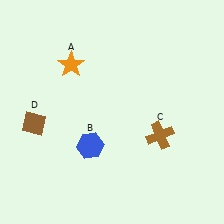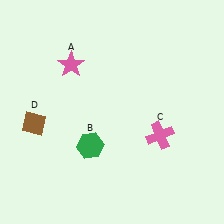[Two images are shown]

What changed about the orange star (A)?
In Image 1, A is orange. In Image 2, it changed to pink.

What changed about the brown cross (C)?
In Image 1, C is brown. In Image 2, it changed to pink.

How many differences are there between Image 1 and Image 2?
There are 3 differences between the two images.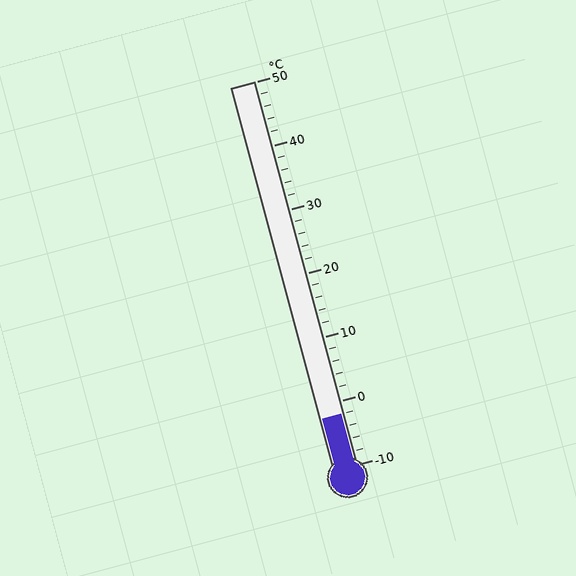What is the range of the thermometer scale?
The thermometer scale ranges from -10°C to 50°C.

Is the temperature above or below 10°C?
The temperature is below 10°C.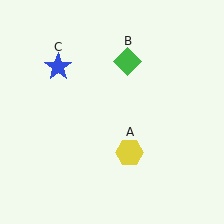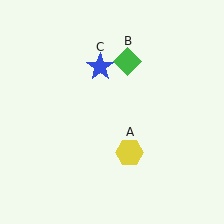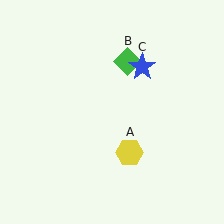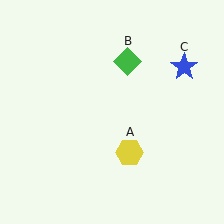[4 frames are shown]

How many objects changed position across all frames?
1 object changed position: blue star (object C).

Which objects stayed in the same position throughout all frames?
Yellow hexagon (object A) and green diamond (object B) remained stationary.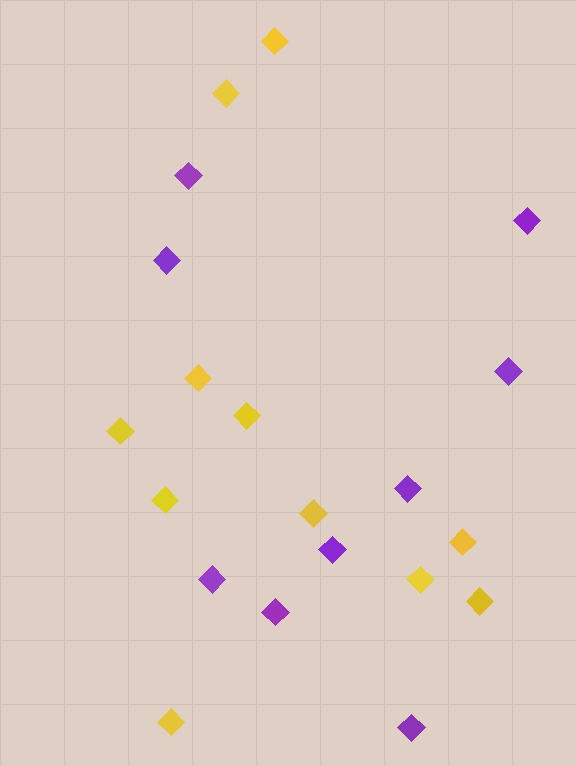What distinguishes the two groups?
There are 2 groups: one group of yellow diamonds (11) and one group of purple diamonds (9).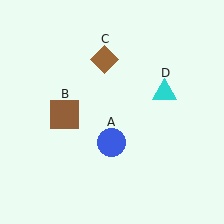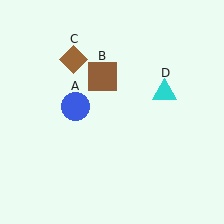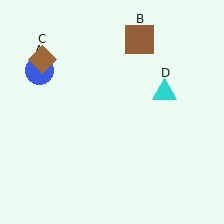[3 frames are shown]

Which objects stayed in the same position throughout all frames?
Cyan triangle (object D) remained stationary.